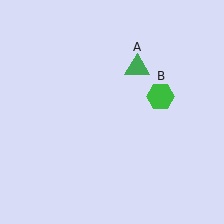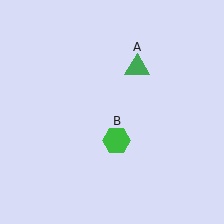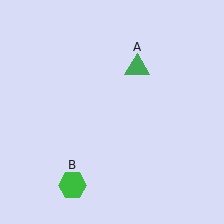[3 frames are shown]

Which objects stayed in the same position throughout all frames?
Green triangle (object A) remained stationary.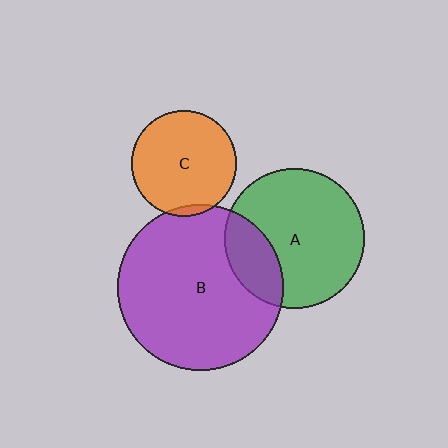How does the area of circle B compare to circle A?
Approximately 1.4 times.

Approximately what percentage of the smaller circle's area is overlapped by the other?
Approximately 25%.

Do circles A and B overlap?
Yes.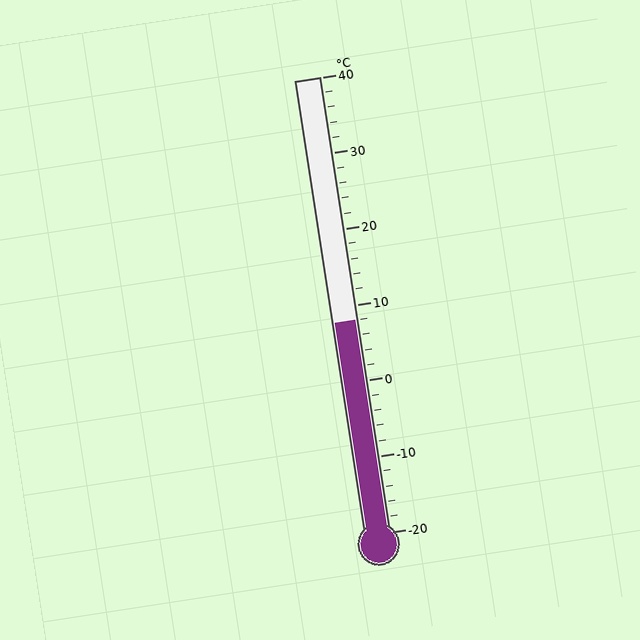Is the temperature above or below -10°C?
The temperature is above -10°C.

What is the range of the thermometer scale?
The thermometer scale ranges from -20°C to 40°C.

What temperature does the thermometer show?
The thermometer shows approximately 8°C.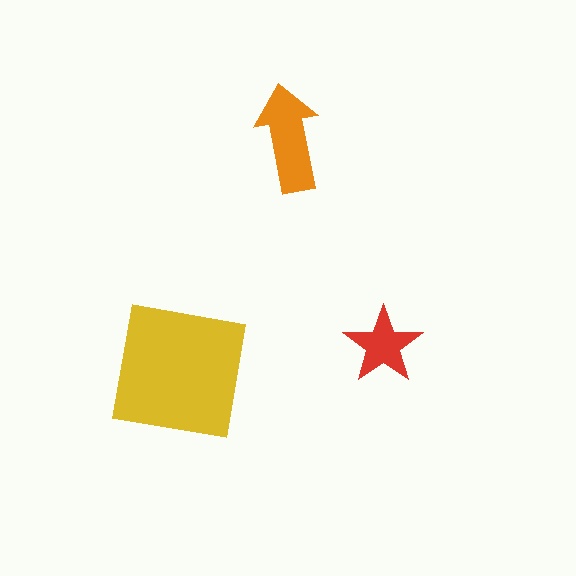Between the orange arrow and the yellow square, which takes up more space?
The yellow square.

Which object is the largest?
The yellow square.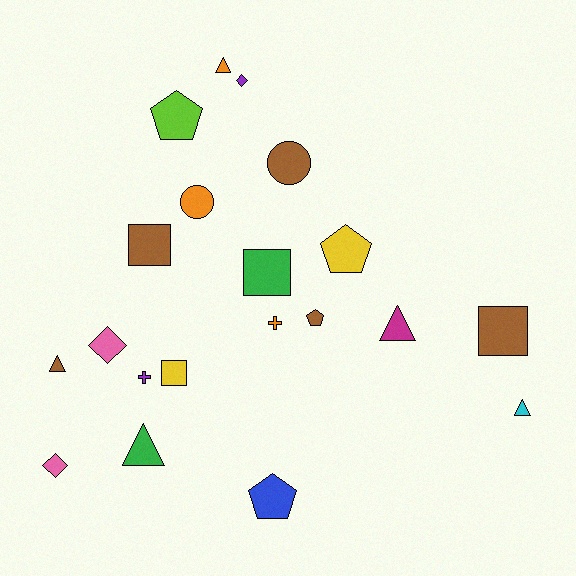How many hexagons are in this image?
There are no hexagons.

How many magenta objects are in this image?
There is 1 magenta object.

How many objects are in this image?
There are 20 objects.